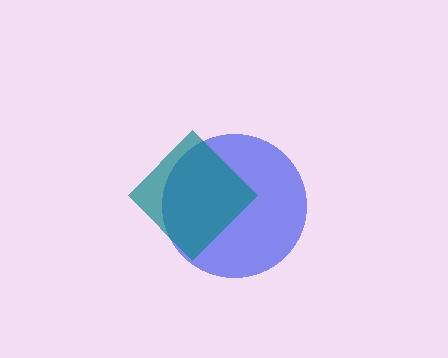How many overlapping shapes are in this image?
There are 2 overlapping shapes in the image.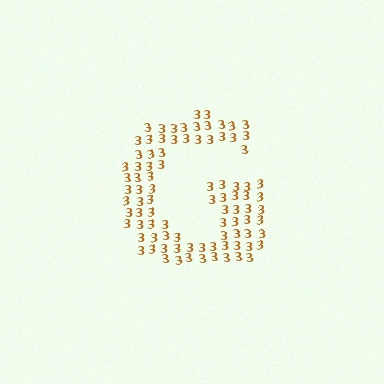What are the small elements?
The small elements are digit 3's.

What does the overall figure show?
The overall figure shows the letter G.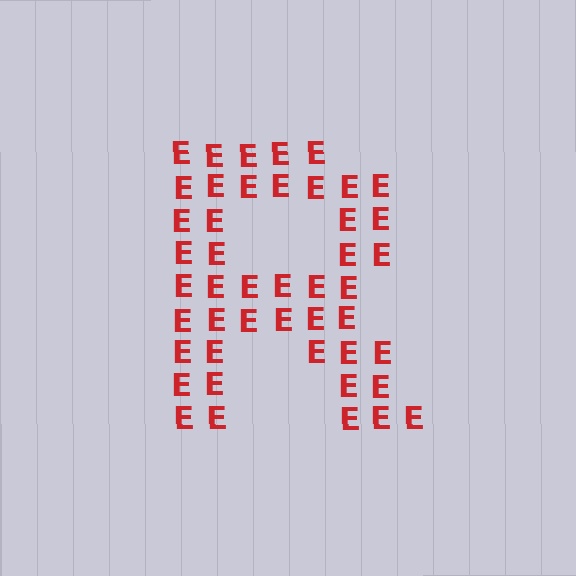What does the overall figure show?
The overall figure shows the letter R.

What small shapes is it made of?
It is made of small letter E's.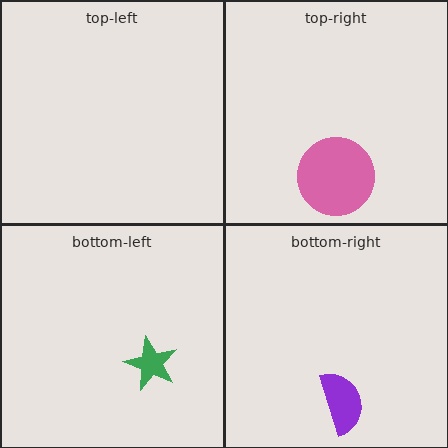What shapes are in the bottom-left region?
The green star.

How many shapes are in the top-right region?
1.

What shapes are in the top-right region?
The pink circle.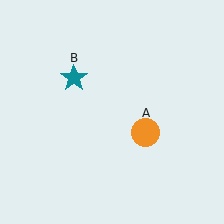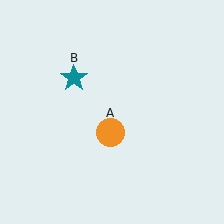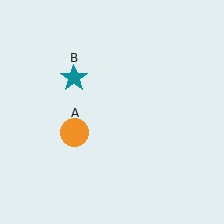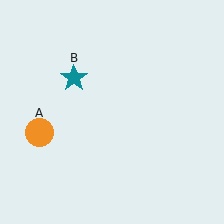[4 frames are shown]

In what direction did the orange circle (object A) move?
The orange circle (object A) moved left.